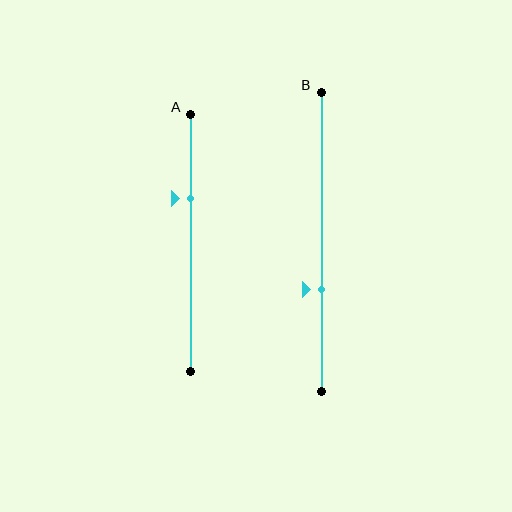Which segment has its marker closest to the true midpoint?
Segment B has its marker closest to the true midpoint.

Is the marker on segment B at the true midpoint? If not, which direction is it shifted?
No, the marker on segment B is shifted downward by about 16% of the segment length.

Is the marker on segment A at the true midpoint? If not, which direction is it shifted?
No, the marker on segment A is shifted upward by about 17% of the segment length.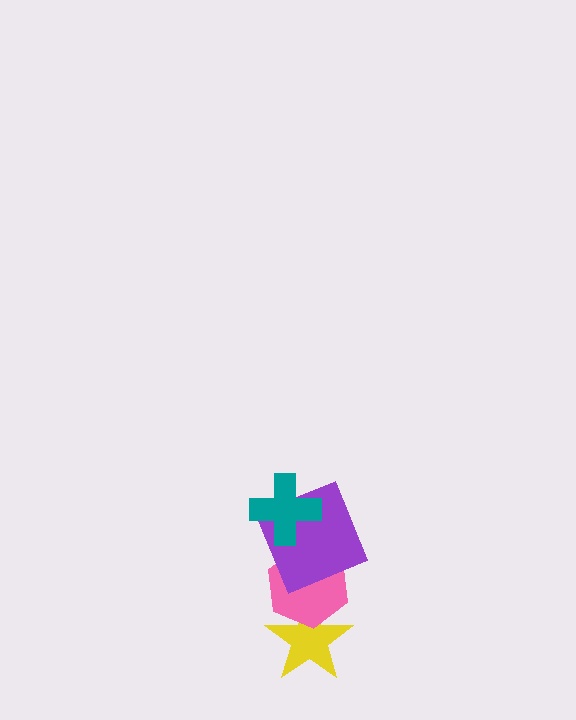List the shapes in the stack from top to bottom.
From top to bottom: the teal cross, the purple square, the pink hexagon, the yellow star.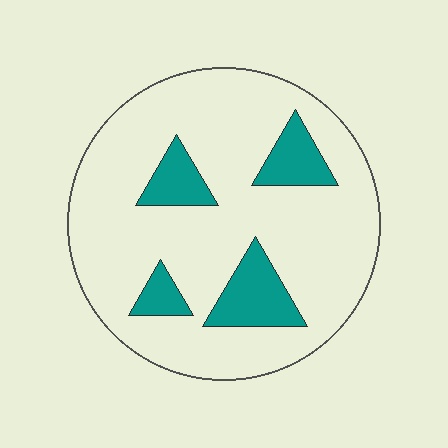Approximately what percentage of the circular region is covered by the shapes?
Approximately 15%.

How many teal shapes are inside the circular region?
4.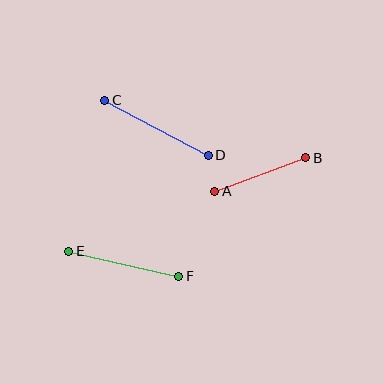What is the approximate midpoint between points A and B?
The midpoint is at approximately (260, 174) pixels.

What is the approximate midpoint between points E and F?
The midpoint is at approximately (124, 264) pixels.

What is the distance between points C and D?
The distance is approximately 117 pixels.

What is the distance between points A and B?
The distance is approximately 97 pixels.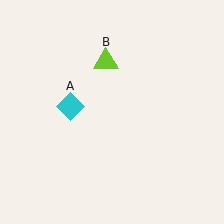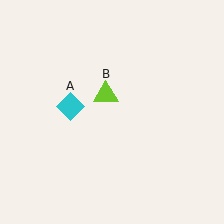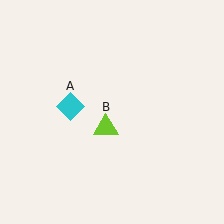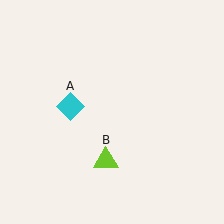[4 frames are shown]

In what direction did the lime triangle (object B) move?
The lime triangle (object B) moved down.